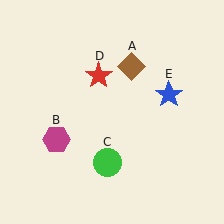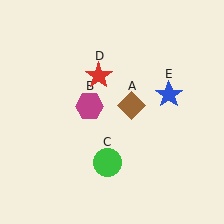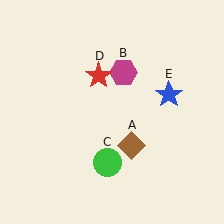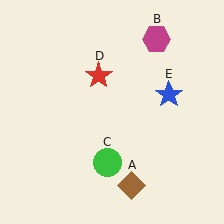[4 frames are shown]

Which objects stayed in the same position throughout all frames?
Green circle (object C) and red star (object D) and blue star (object E) remained stationary.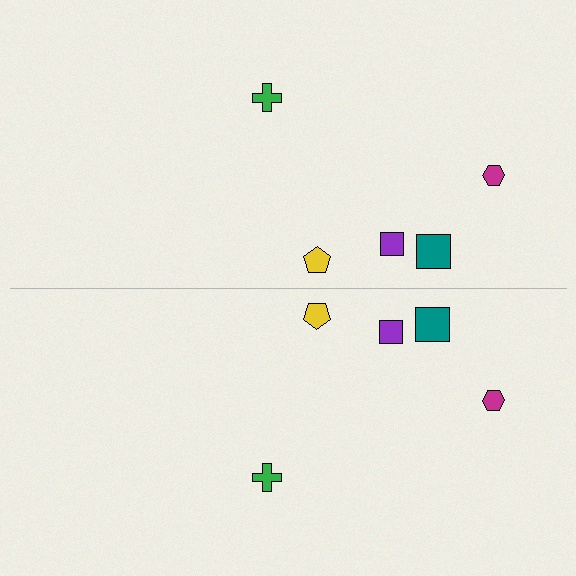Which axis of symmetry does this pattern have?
The pattern has a horizontal axis of symmetry running through the center of the image.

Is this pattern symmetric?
Yes, this pattern has bilateral (reflection) symmetry.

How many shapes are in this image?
There are 10 shapes in this image.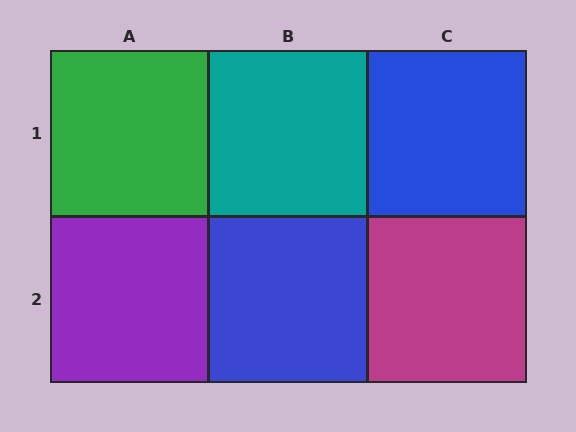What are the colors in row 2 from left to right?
Purple, blue, magenta.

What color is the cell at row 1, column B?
Teal.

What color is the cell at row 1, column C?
Blue.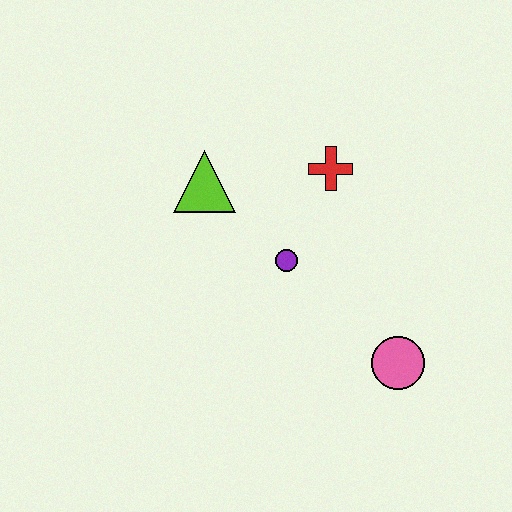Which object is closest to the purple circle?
The red cross is closest to the purple circle.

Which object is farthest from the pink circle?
The lime triangle is farthest from the pink circle.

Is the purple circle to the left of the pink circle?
Yes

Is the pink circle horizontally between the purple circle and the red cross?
No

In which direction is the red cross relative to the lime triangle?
The red cross is to the right of the lime triangle.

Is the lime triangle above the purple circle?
Yes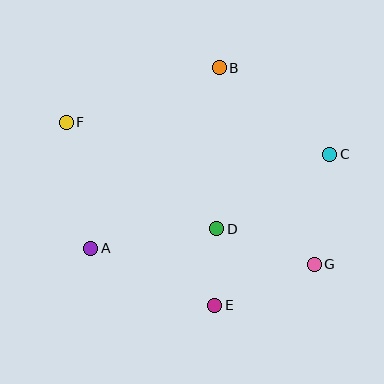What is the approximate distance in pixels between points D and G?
The distance between D and G is approximately 104 pixels.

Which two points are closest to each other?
Points D and E are closest to each other.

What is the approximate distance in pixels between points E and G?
The distance between E and G is approximately 108 pixels.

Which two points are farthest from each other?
Points F and G are farthest from each other.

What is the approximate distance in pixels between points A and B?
The distance between A and B is approximately 222 pixels.